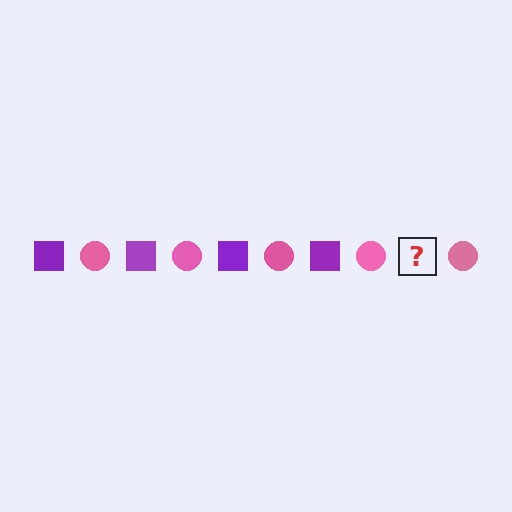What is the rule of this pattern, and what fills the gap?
The rule is that the pattern alternates between purple square and pink circle. The gap should be filled with a purple square.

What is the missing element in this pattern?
The missing element is a purple square.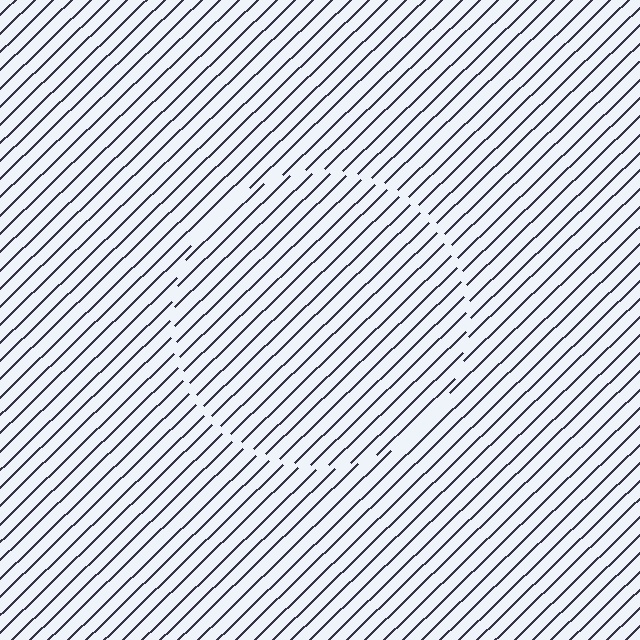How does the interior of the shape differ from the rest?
The interior of the shape contains the same grating, shifted by half a period — the contour is defined by the phase discontinuity where line-ends from the inner and outer gratings abut.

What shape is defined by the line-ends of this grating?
An illusory circle. The interior of the shape contains the same grating, shifted by half a period — the contour is defined by the phase discontinuity where line-ends from the inner and outer gratings abut.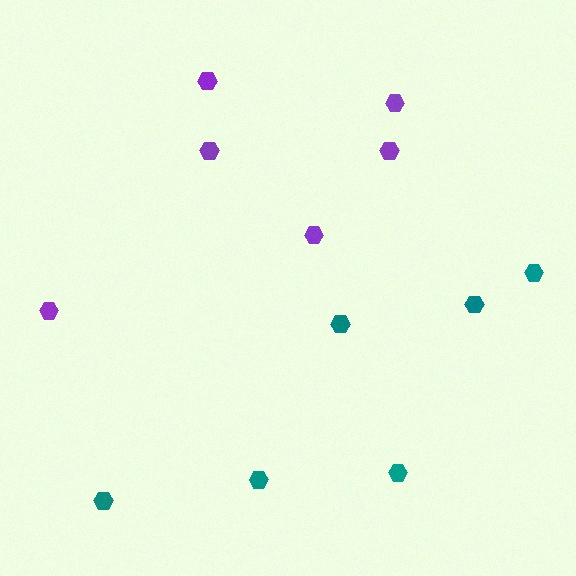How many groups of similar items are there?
There are 2 groups: one group of teal hexagons (6) and one group of purple hexagons (6).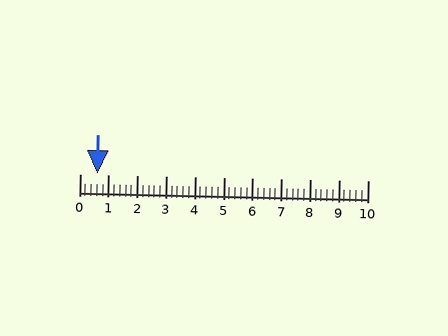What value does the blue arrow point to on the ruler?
The blue arrow points to approximately 0.6.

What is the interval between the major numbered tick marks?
The major tick marks are spaced 1 units apart.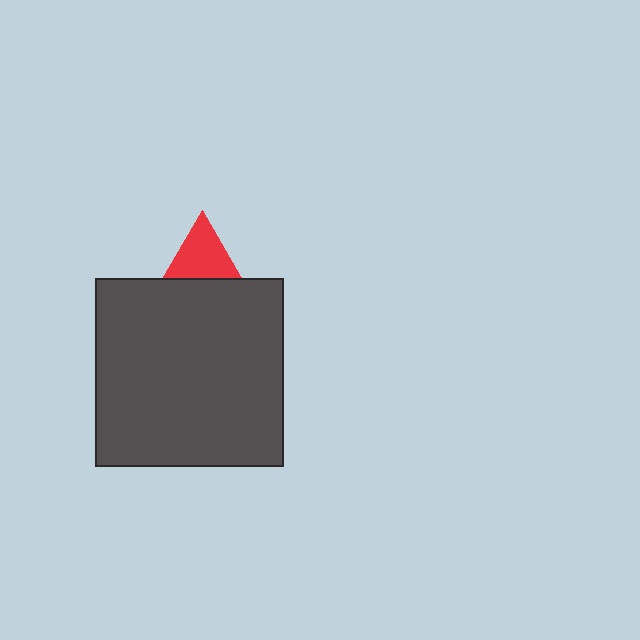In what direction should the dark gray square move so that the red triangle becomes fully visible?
The dark gray square should move down. That is the shortest direction to clear the overlap and leave the red triangle fully visible.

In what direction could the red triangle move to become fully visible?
The red triangle could move up. That would shift it out from behind the dark gray square entirely.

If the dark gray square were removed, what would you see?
You would see the complete red triangle.